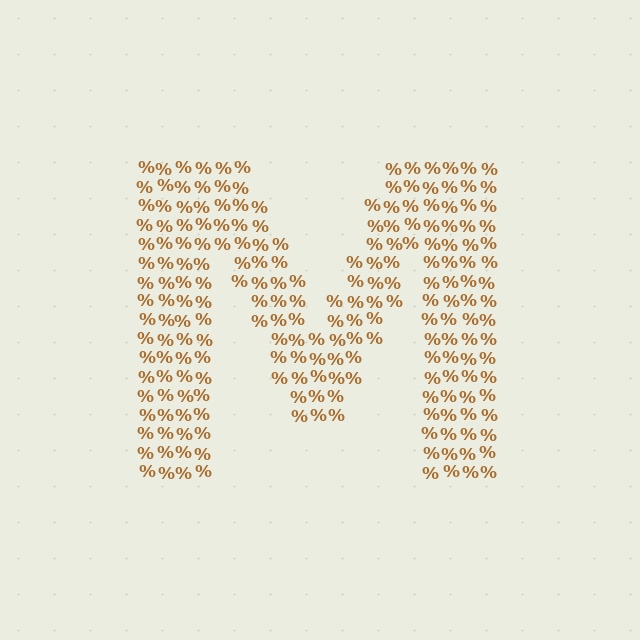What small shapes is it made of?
It is made of small percent signs.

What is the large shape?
The large shape is the letter M.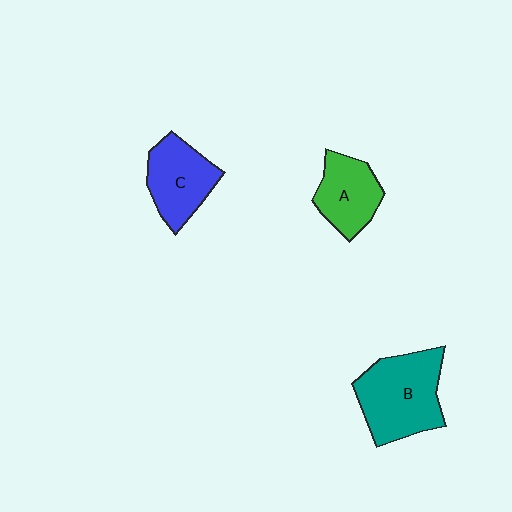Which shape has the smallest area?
Shape A (green).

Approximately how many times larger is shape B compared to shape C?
Approximately 1.4 times.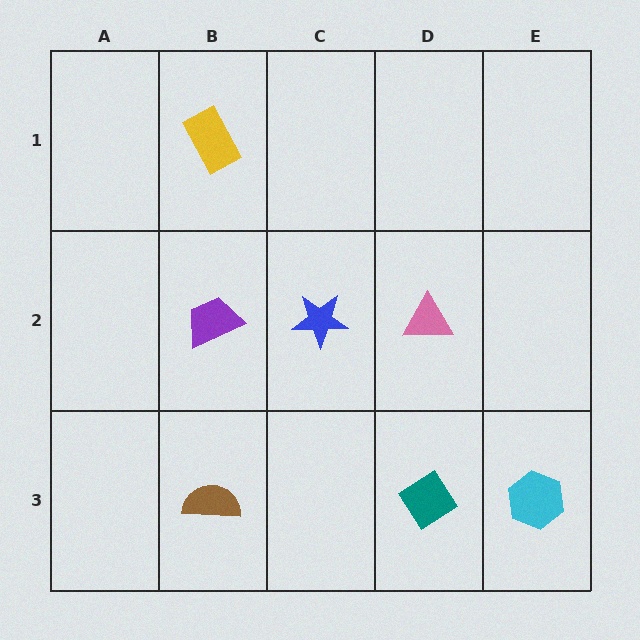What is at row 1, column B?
A yellow rectangle.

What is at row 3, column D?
A teal diamond.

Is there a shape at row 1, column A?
No, that cell is empty.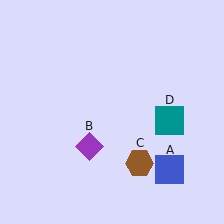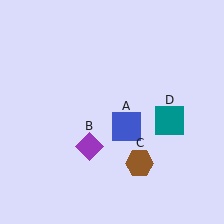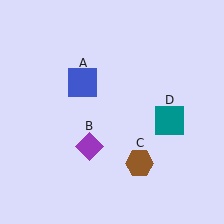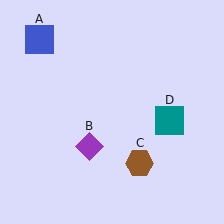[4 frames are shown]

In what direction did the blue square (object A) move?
The blue square (object A) moved up and to the left.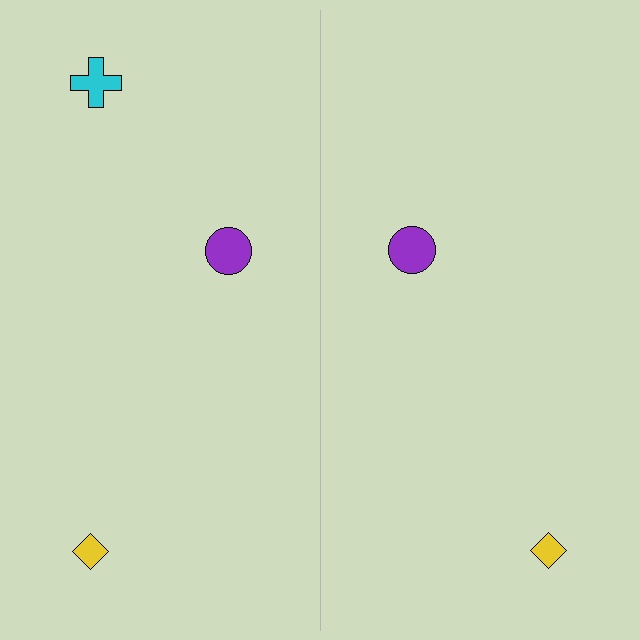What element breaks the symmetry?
A cyan cross is missing from the right side.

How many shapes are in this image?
There are 5 shapes in this image.